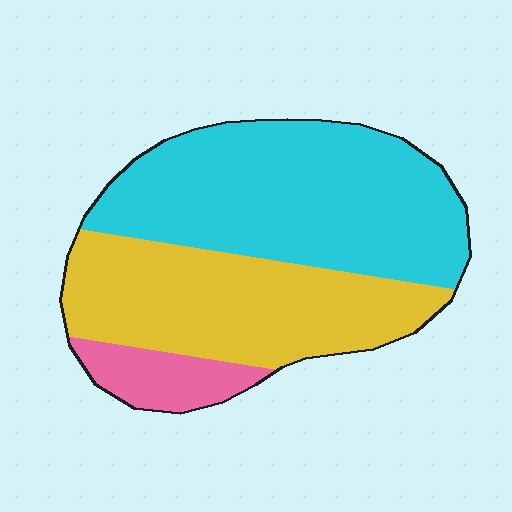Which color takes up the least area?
Pink, at roughly 10%.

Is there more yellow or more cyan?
Cyan.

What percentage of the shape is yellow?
Yellow covers around 40% of the shape.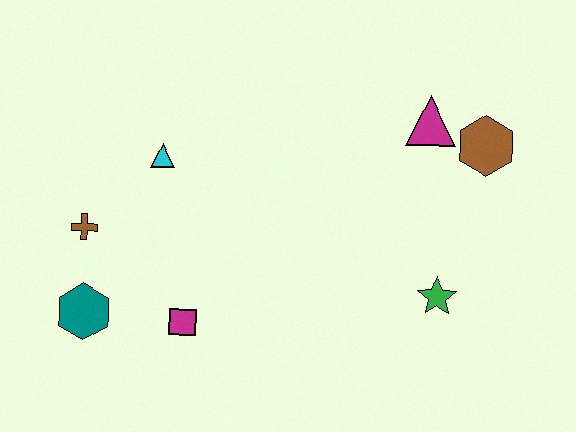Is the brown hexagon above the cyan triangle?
Yes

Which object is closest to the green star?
The brown hexagon is closest to the green star.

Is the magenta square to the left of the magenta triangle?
Yes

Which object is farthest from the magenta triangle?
The teal hexagon is farthest from the magenta triangle.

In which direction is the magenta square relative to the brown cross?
The magenta square is to the right of the brown cross.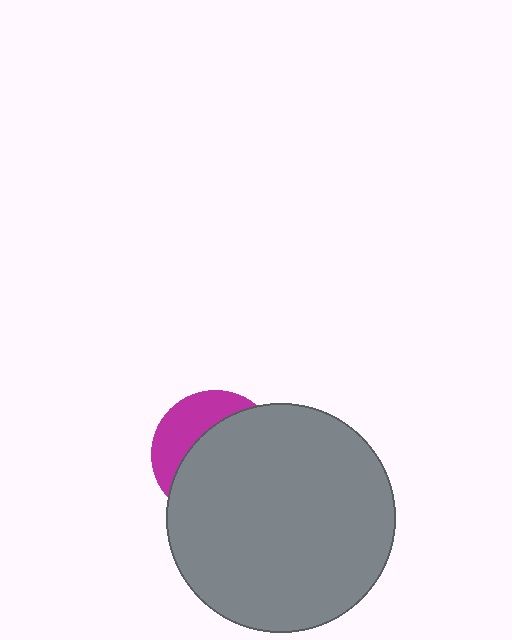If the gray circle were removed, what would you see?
You would see the complete magenta circle.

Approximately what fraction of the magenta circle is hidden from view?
Roughly 67% of the magenta circle is hidden behind the gray circle.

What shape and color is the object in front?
The object in front is a gray circle.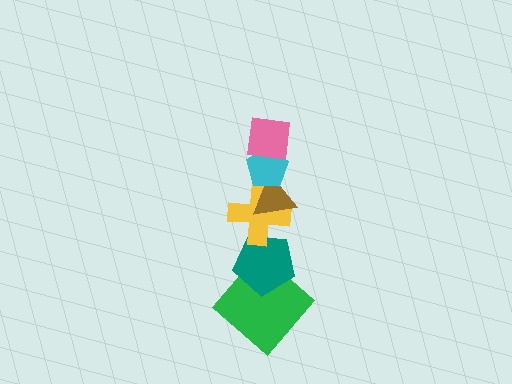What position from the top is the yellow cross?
The yellow cross is 4th from the top.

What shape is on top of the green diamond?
The teal pentagon is on top of the green diamond.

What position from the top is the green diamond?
The green diamond is 6th from the top.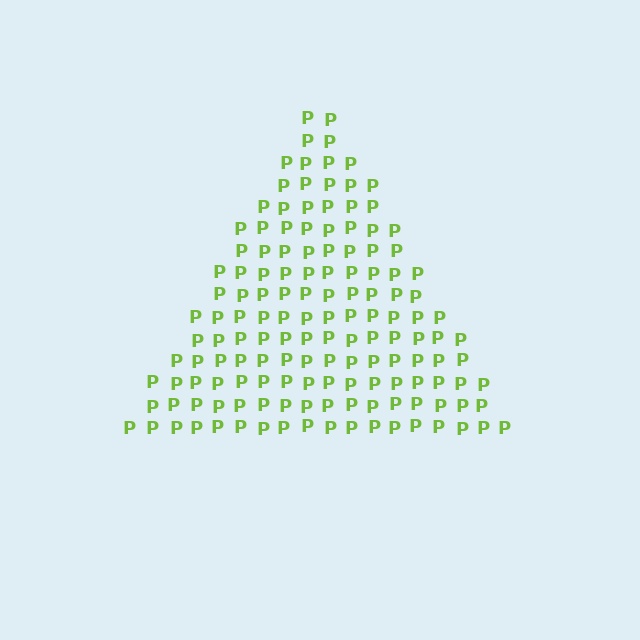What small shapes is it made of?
It is made of small letter P's.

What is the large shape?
The large shape is a triangle.